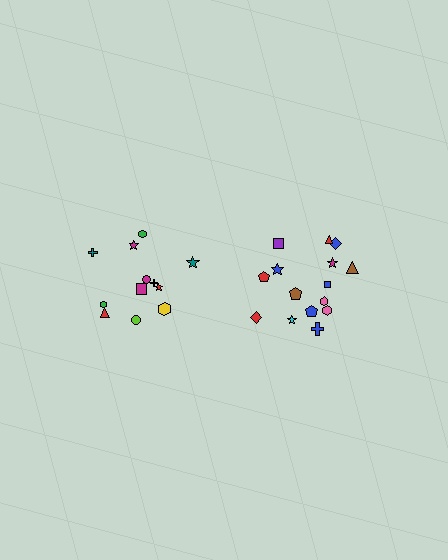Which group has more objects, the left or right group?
The right group.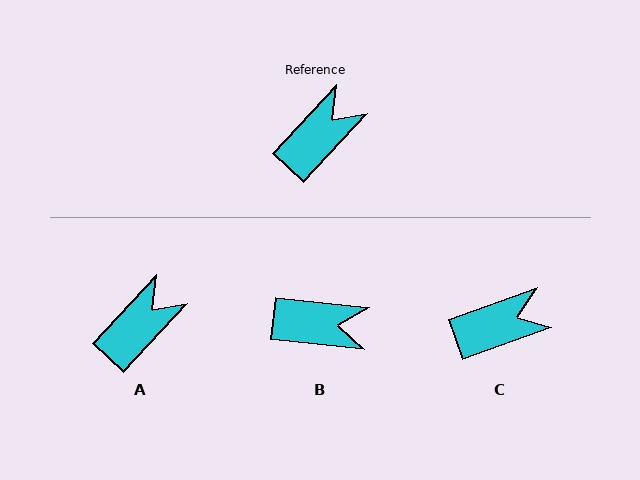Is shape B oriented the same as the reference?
No, it is off by about 53 degrees.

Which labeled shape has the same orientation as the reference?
A.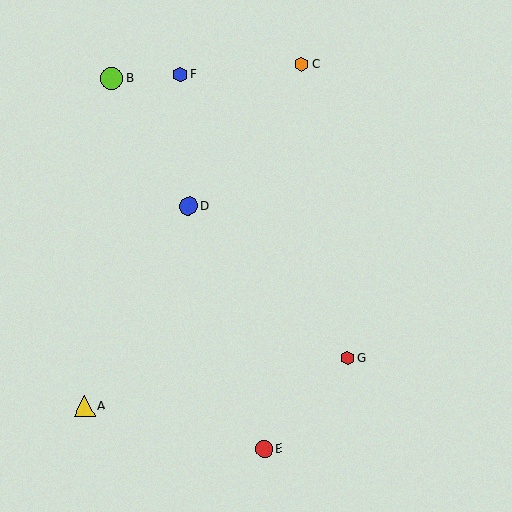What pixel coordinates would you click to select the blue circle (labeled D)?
Click at (188, 206) to select the blue circle D.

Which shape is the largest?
The lime circle (labeled B) is the largest.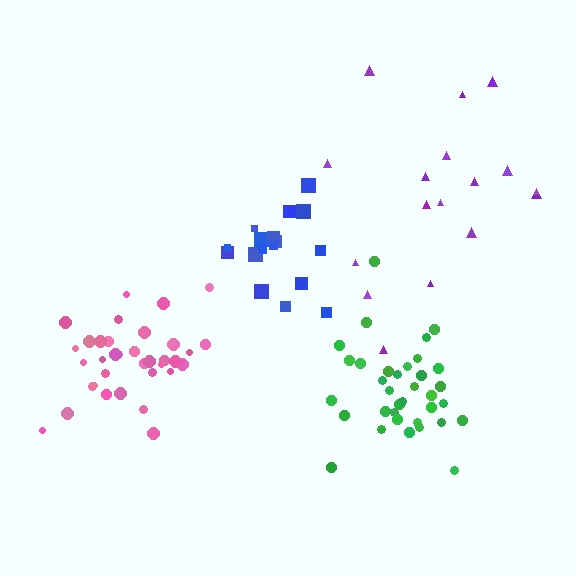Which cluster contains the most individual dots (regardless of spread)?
Green (35).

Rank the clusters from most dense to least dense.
pink, green, blue, purple.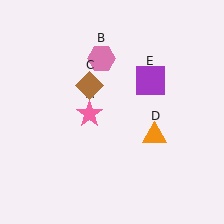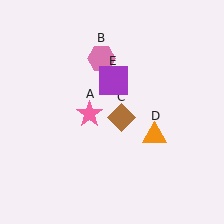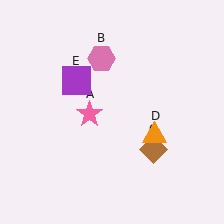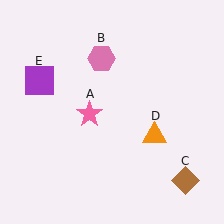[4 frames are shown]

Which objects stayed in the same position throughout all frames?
Pink star (object A) and pink hexagon (object B) and orange triangle (object D) remained stationary.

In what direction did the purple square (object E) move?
The purple square (object E) moved left.